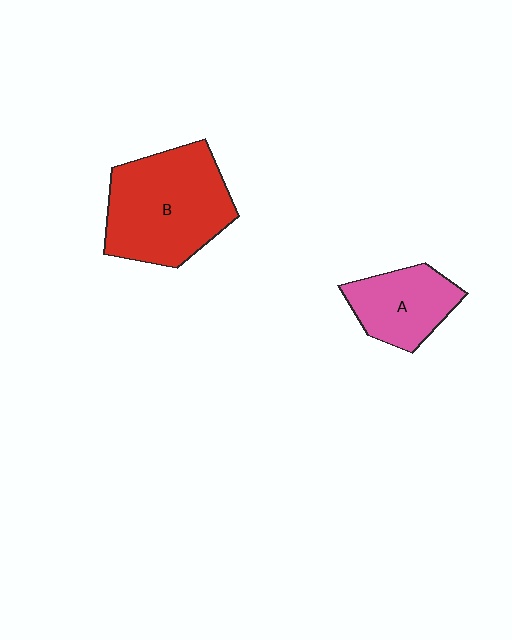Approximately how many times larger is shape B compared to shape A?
Approximately 1.8 times.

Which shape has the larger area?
Shape B (red).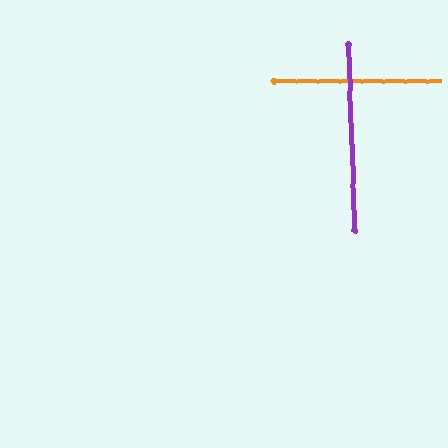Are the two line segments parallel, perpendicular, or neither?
Perpendicular — they meet at approximately 88°.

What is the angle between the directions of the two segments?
Approximately 88 degrees.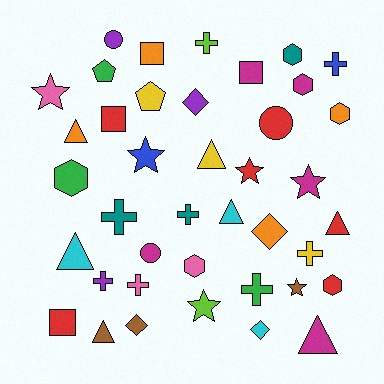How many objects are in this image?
There are 40 objects.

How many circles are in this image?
There are 3 circles.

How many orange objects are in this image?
There are 4 orange objects.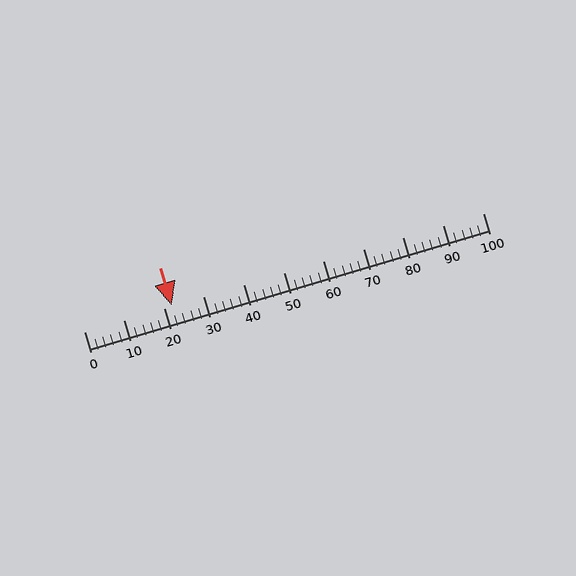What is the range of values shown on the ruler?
The ruler shows values from 0 to 100.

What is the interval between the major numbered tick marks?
The major tick marks are spaced 10 units apart.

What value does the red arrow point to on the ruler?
The red arrow points to approximately 22.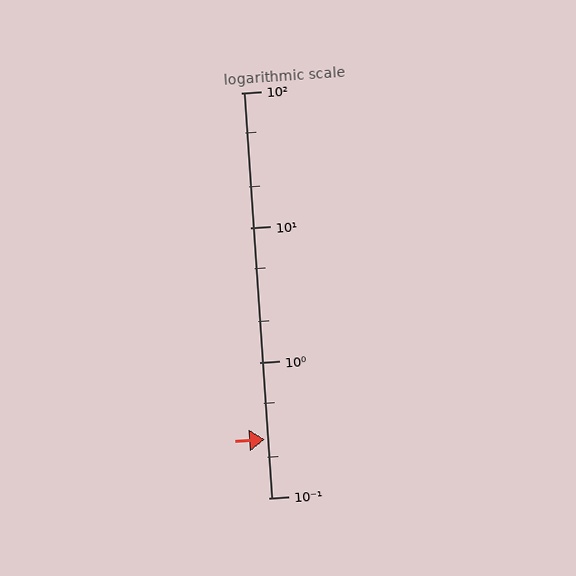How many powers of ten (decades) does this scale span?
The scale spans 3 decades, from 0.1 to 100.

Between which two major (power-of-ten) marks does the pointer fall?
The pointer is between 0.1 and 1.